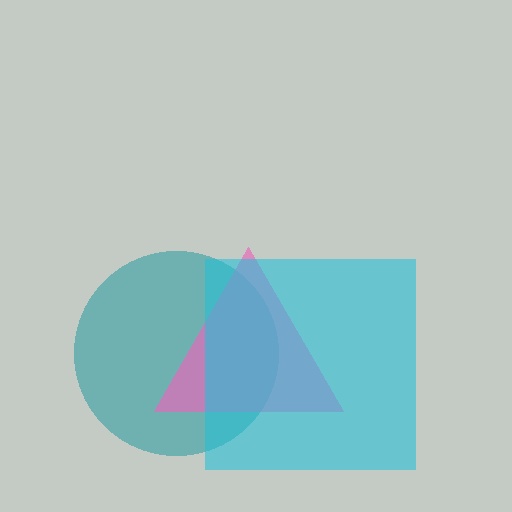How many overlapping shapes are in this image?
There are 3 overlapping shapes in the image.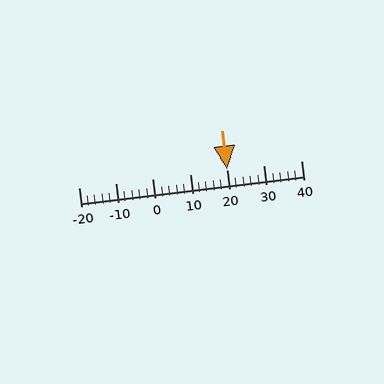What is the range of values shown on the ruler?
The ruler shows values from -20 to 40.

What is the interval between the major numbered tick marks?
The major tick marks are spaced 10 units apart.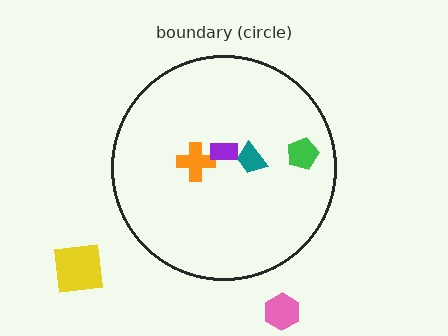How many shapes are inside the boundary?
4 inside, 2 outside.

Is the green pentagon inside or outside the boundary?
Inside.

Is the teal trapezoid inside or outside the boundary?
Inside.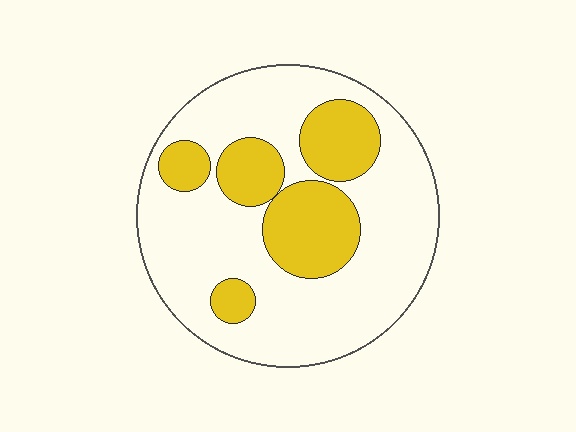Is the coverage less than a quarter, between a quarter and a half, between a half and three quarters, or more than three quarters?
Between a quarter and a half.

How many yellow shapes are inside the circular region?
5.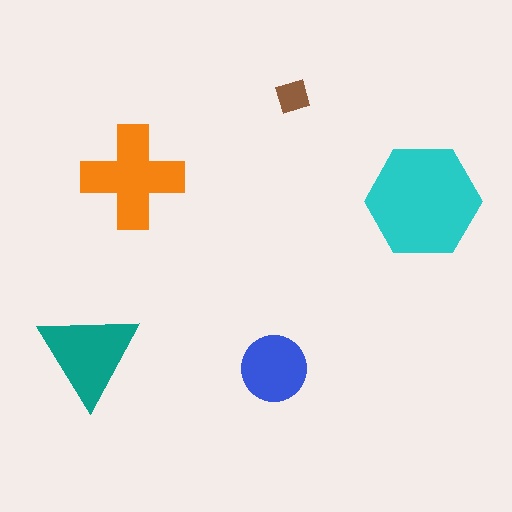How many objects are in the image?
There are 5 objects in the image.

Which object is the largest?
The cyan hexagon.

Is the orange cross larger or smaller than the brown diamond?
Larger.